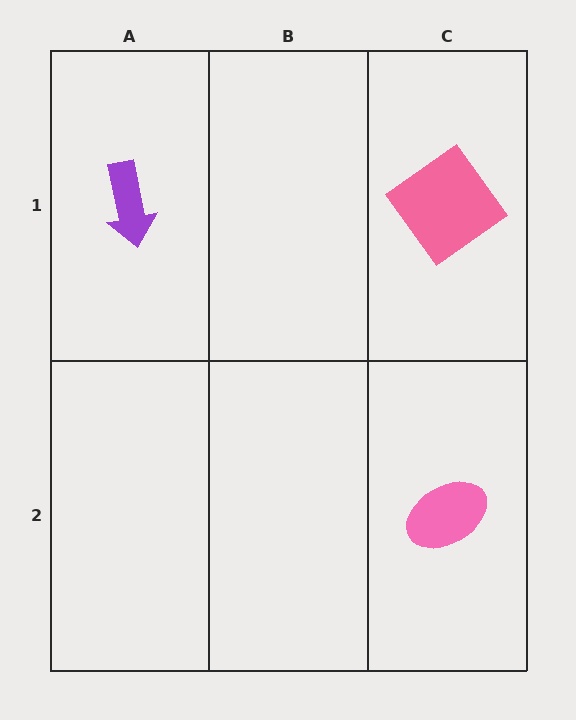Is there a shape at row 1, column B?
No, that cell is empty.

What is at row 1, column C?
A pink diamond.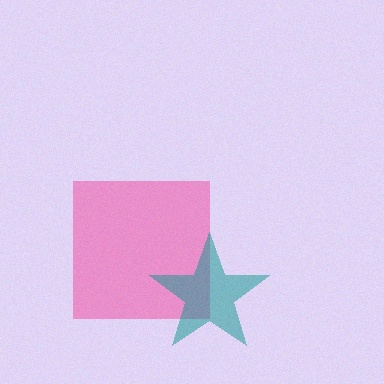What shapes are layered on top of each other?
The layered shapes are: a pink square, a teal star.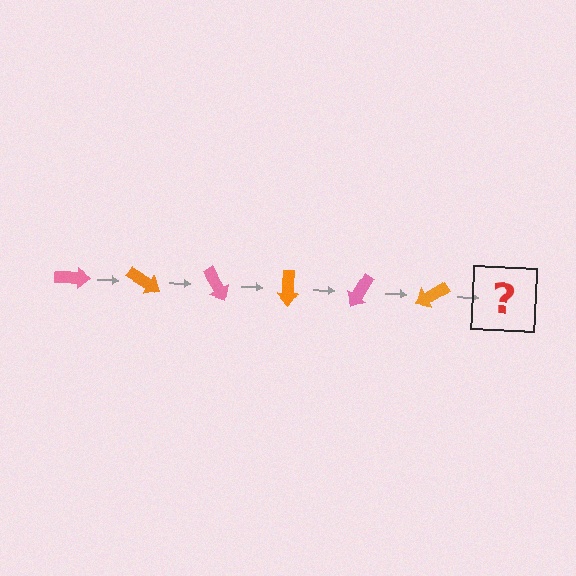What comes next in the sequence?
The next element should be a pink arrow, rotated 180 degrees from the start.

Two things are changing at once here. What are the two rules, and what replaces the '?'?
The two rules are that it rotates 30 degrees each step and the color cycles through pink and orange. The '?' should be a pink arrow, rotated 180 degrees from the start.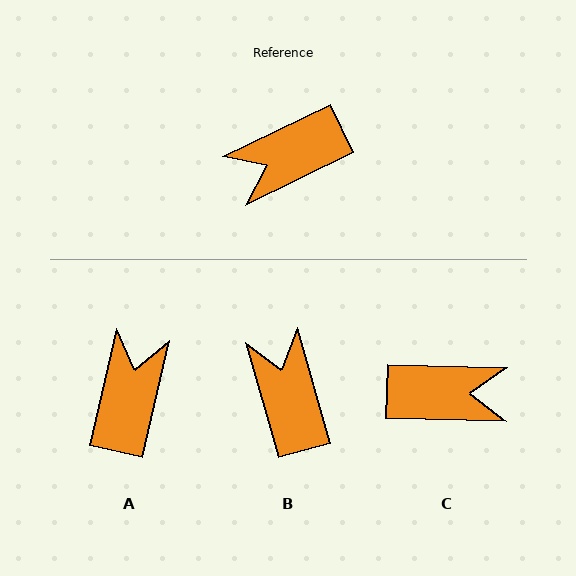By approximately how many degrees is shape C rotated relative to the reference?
Approximately 153 degrees counter-clockwise.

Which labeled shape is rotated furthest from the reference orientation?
C, about 153 degrees away.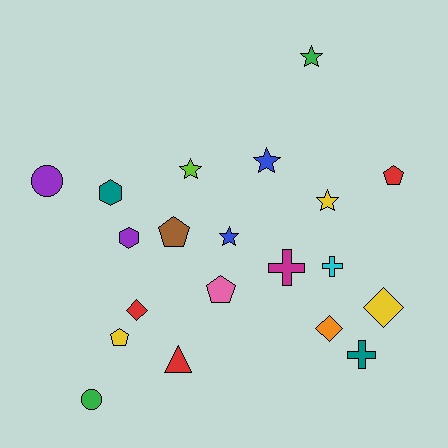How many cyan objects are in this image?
There is 1 cyan object.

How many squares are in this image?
There are no squares.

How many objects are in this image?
There are 20 objects.